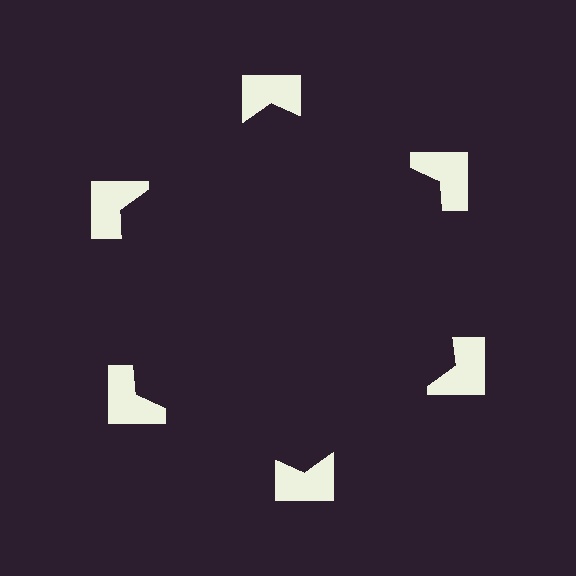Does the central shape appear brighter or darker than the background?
It typically appears slightly darker than the background, even though no actual brightness change is drawn.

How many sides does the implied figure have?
6 sides.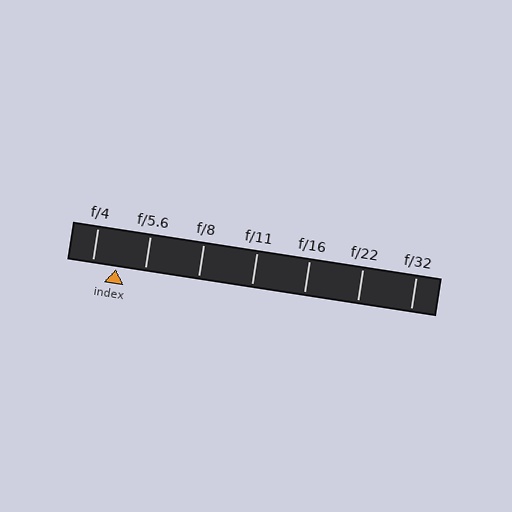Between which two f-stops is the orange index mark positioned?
The index mark is between f/4 and f/5.6.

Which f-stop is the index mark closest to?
The index mark is closest to f/4.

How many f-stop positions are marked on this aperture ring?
There are 7 f-stop positions marked.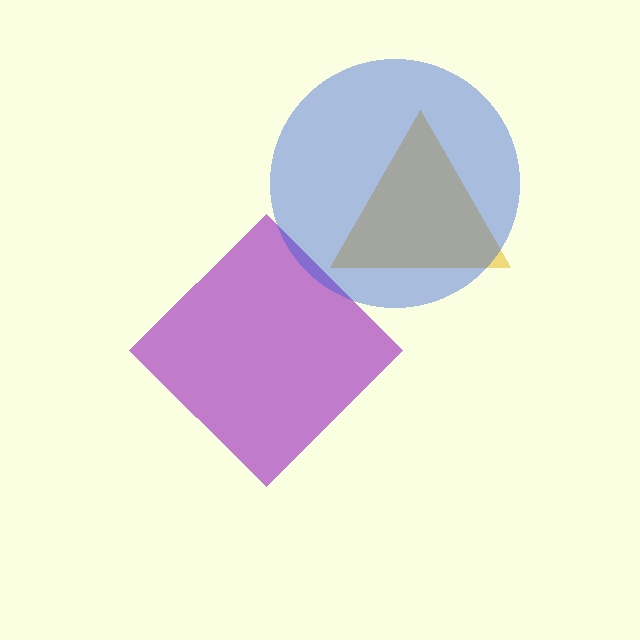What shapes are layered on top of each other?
The layered shapes are: a yellow triangle, a purple diamond, a blue circle.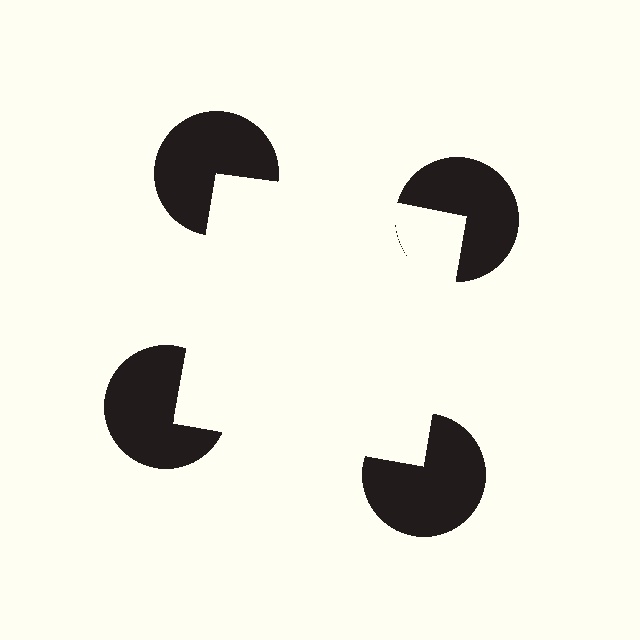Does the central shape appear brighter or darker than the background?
It typically appears slightly brighter than the background, even though no actual brightness change is drawn.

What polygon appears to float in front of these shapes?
An illusory square — its edges are inferred from the aligned wedge cuts in the pac-man discs, not physically drawn.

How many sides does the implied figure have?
4 sides.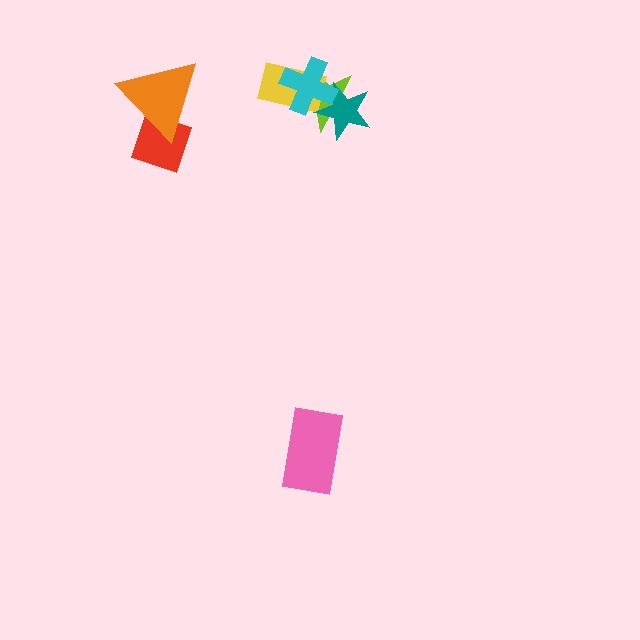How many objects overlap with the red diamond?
1 object overlaps with the red diamond.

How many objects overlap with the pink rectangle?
0 objects overlap with the pink rectangle.